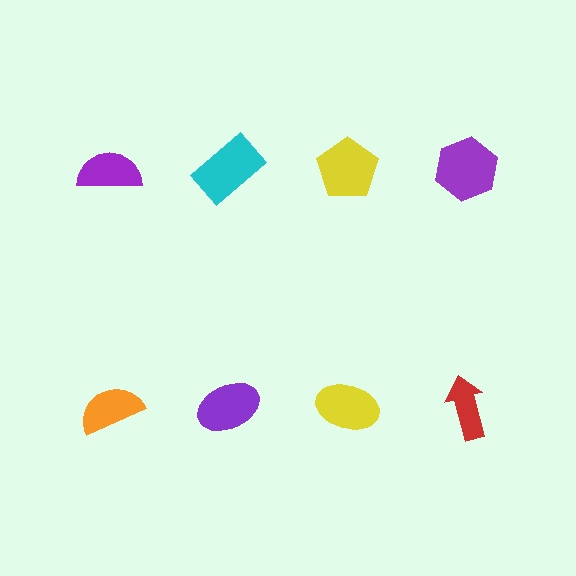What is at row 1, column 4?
A purple hexagon.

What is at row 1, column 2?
A cyan rectangle.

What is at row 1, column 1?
A purple semicircle.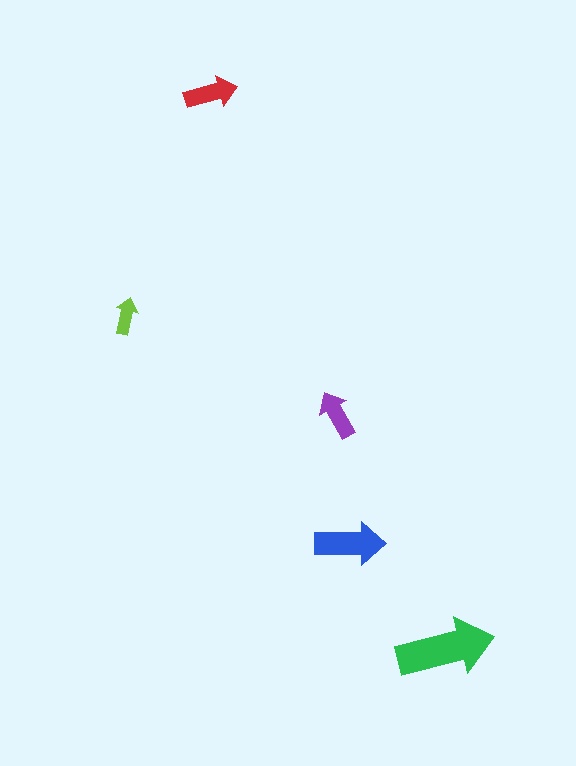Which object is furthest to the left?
The lime arrow is leftmost.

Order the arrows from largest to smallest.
the green one, the blue one, the red one, the purple one, the lime one.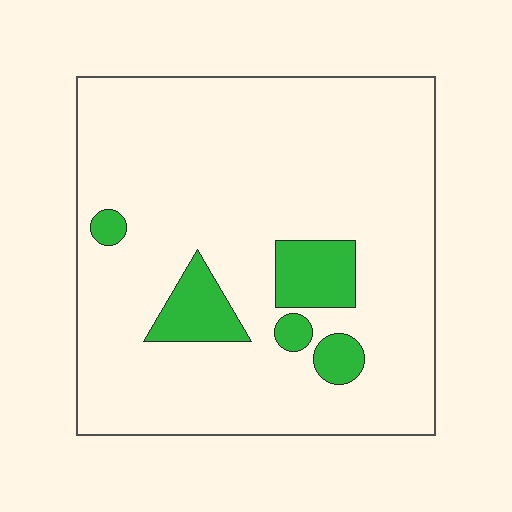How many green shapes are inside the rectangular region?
5.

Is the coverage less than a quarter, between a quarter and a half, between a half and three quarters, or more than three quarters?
Less than a quarter.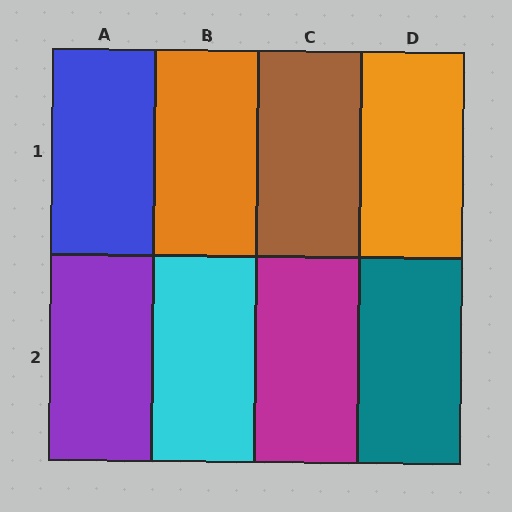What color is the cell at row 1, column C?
Brown.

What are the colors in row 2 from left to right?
Purple, cyan, magenta, teal.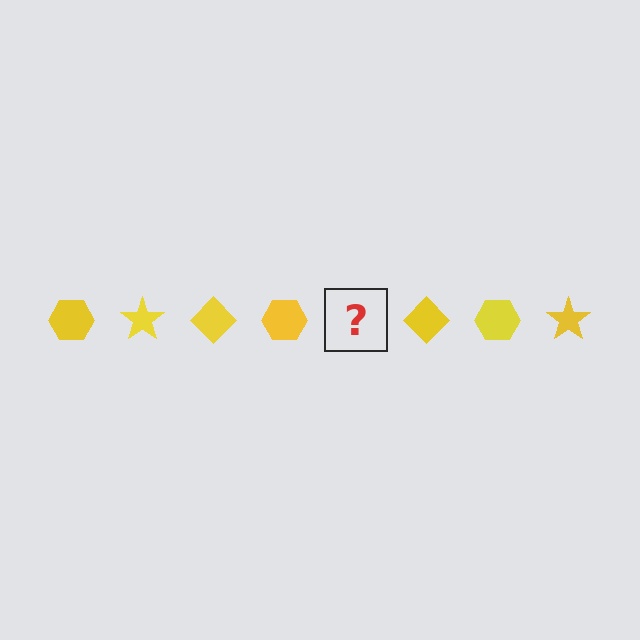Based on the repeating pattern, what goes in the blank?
The blank should be a yellow star.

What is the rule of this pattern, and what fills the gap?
The rule is that the pattern cycles through hexagon, star, diamond shapes in yellow. The gap should be filled with a yellow star.